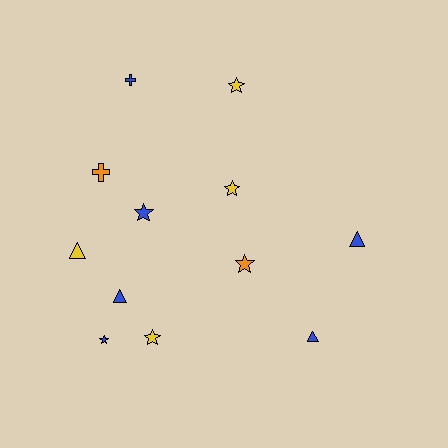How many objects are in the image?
There are 12 objects.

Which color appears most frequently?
Blue, with 6 objects.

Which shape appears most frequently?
Star, with 6 objects.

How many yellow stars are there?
There are 3 yellow stars.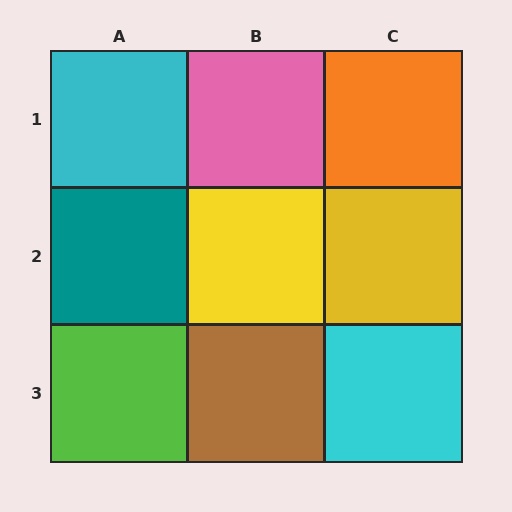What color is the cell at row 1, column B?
Pink.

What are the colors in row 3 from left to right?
Lime, brown, cyan.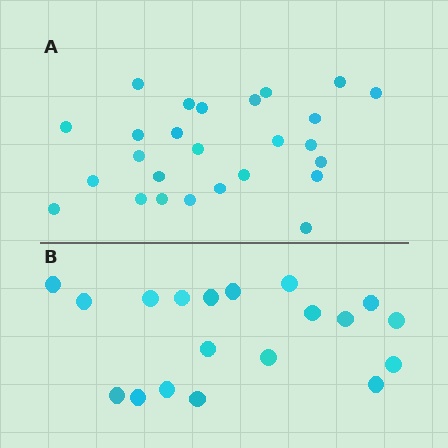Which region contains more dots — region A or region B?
Region A (the top region) has more dots.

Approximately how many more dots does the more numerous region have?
Region A has roughly 8 or so more dots than region B.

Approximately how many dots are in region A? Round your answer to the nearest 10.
About 30 dots. (The exact count is 26, which rounds to 30.)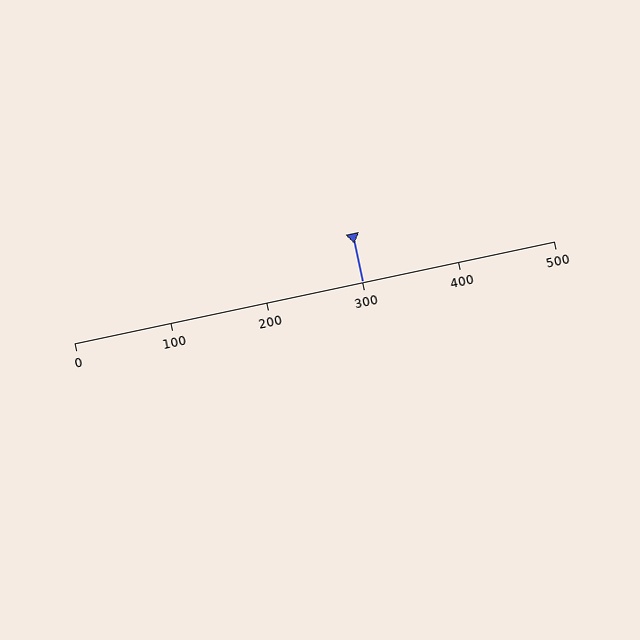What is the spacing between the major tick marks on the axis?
The major ticks are spaced 100 apart.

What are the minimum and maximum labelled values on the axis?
The axis runs from 0 to 500.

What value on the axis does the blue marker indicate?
The marker indicates approximately 300.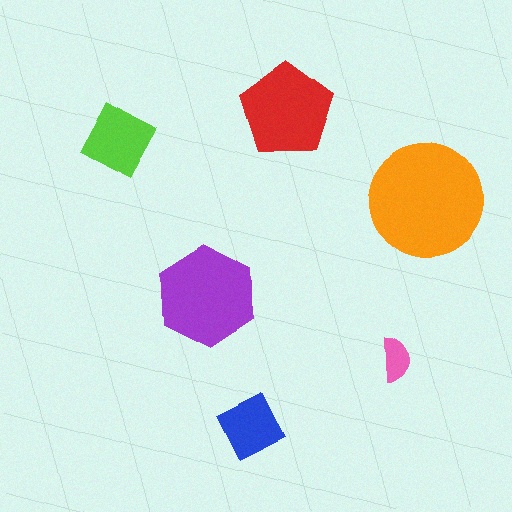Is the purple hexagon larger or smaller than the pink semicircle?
Larger.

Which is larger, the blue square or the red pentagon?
The red pentagon.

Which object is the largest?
The orange circle.